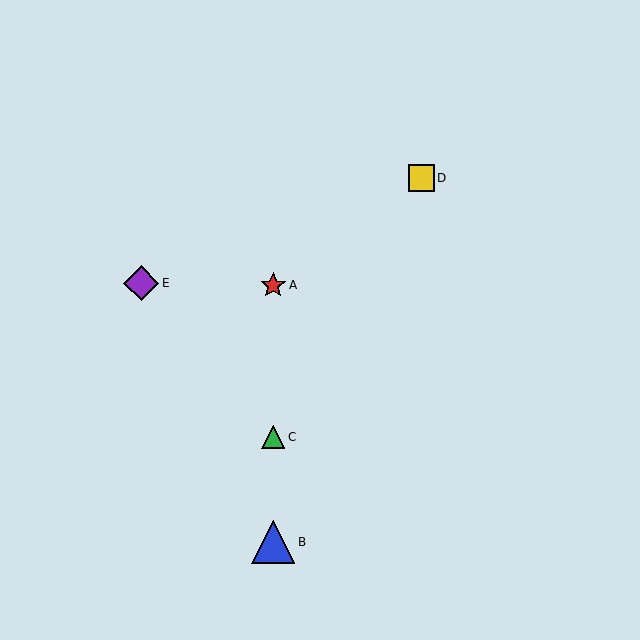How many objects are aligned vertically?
3 objects (A, B, C) are aligned vertically.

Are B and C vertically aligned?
Yes, both are at x≈273.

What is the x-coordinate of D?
Object D is at x≈421.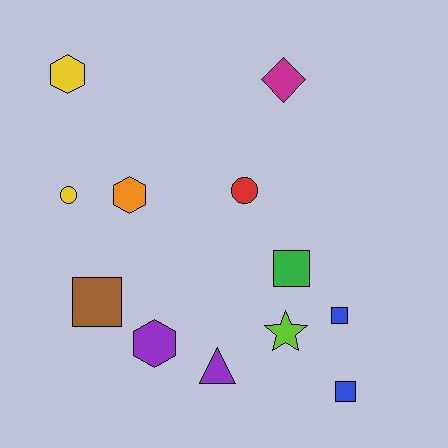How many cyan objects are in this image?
There are no cyan objects.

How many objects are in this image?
There are 12 objects.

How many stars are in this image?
There is 1 star.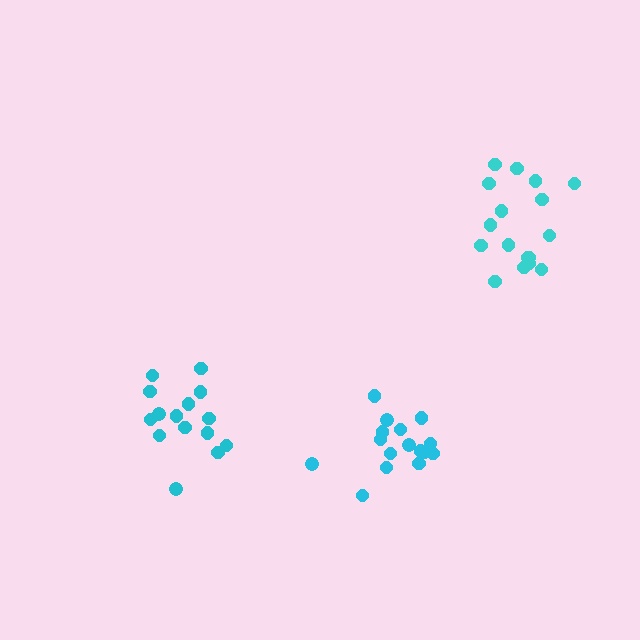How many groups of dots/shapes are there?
There are 3 groups.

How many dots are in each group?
Group 1: 16 dots, Group 2: 17 dots, Group 3: 15 dots (48 total).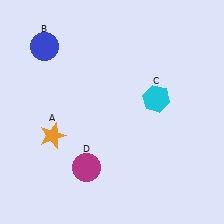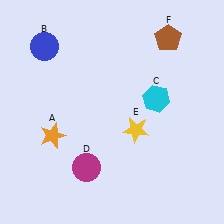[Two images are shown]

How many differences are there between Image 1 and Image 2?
There are 2 differences between the two images.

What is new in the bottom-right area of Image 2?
A yellow star (E) was added in the bottom-right area of Image 2.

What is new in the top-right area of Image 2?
A brown pentagon (F) was added in the top-right area of Image 2.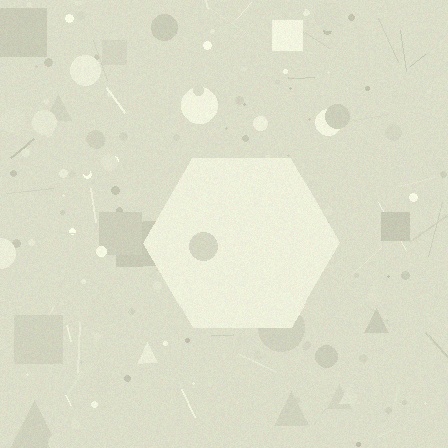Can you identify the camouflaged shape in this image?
The camouflaged shape is a hexagon.